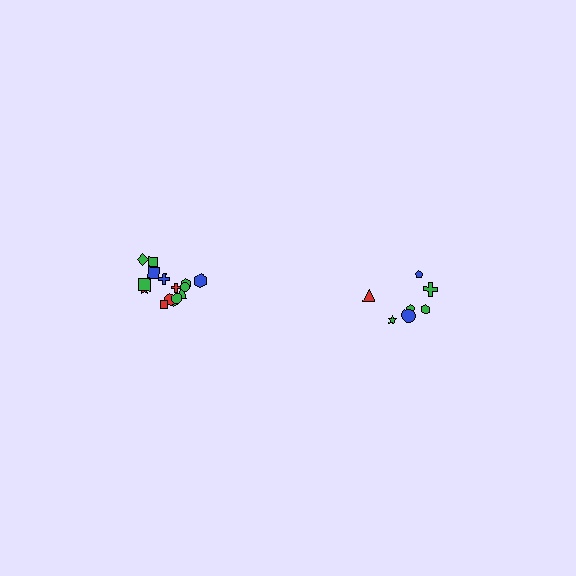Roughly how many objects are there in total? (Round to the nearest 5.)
Roughly 20 objects in total.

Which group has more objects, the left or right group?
The left group.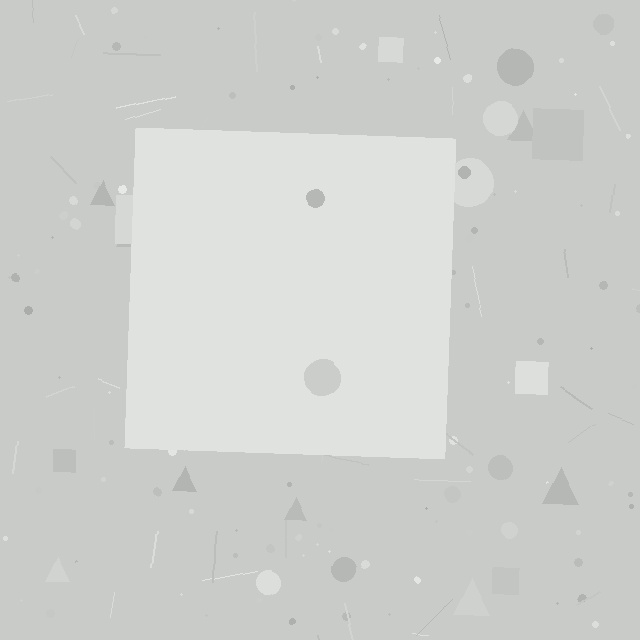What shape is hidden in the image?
A square is hidden in the image.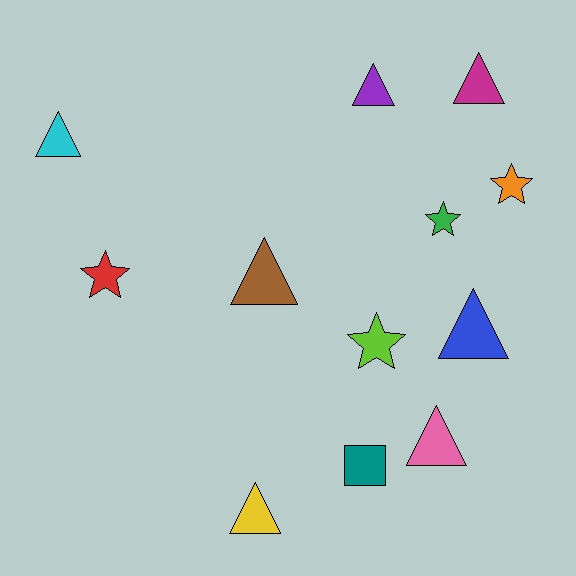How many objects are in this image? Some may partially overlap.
There are 12 objects.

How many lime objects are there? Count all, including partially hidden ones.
There is 1 lime object.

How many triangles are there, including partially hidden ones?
There are 7 triangles.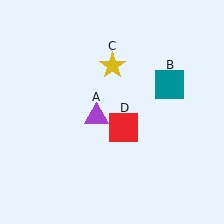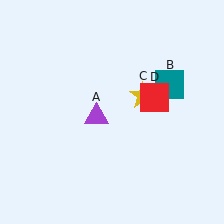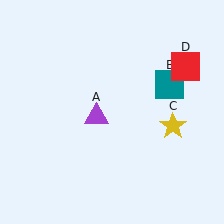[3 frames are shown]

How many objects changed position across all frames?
2 objects changed position: yellow star (object C), red square (object D).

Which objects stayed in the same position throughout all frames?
Purple triangle (object A) and teal square (object B) remained stationary.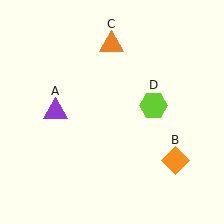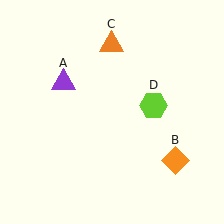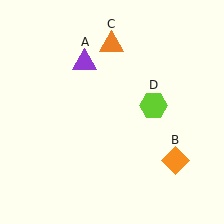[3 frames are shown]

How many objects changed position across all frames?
1 object changed position: purple triangle (object A).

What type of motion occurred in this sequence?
The purple triangle (object A) rotated clockwise around the center of the scene.